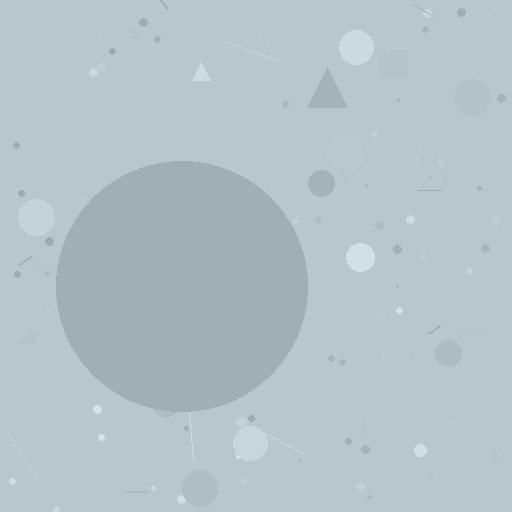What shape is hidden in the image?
A circle is hidden in the image.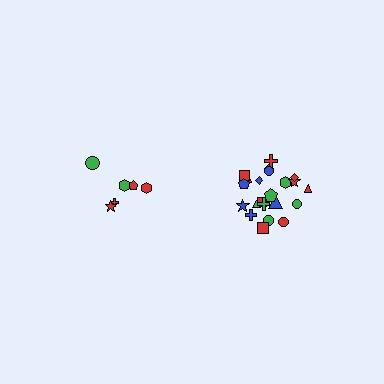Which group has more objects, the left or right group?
The right group.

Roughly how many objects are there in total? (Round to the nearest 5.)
Roughly 30 objects in total.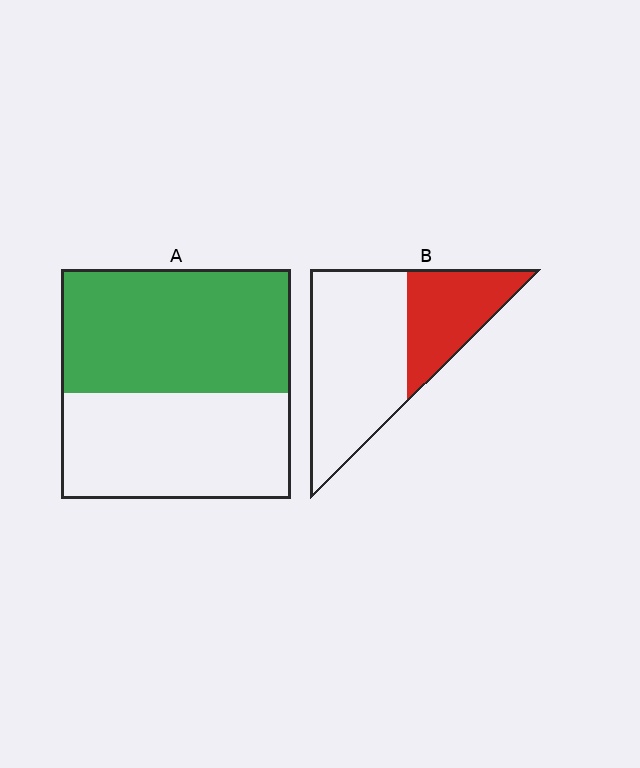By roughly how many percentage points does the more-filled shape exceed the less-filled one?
By roughly 20 percentage points (A over B).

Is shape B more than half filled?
No.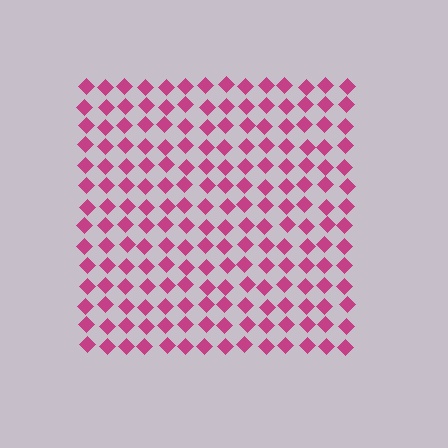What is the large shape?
The large shape is a square.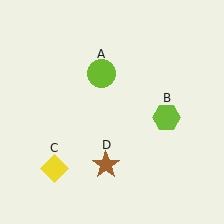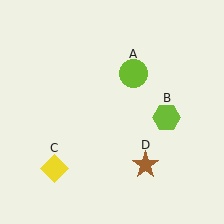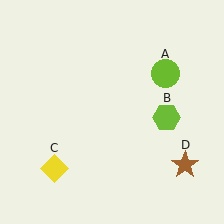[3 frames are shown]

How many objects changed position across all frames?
2 objects changed position: lime circle (object A), brown star (object D).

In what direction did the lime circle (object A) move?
The lime circle (object A) moved right.